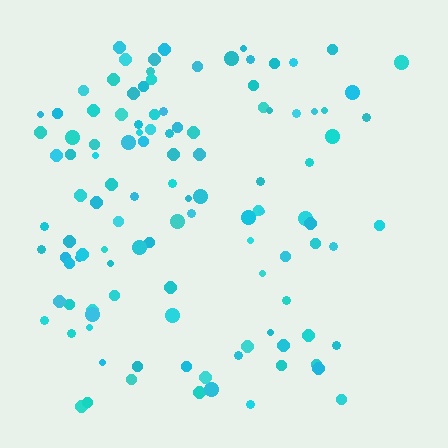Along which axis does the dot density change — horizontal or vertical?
Horizontal.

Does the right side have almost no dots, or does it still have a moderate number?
Still a moderate number, just noticeably fewer than the left.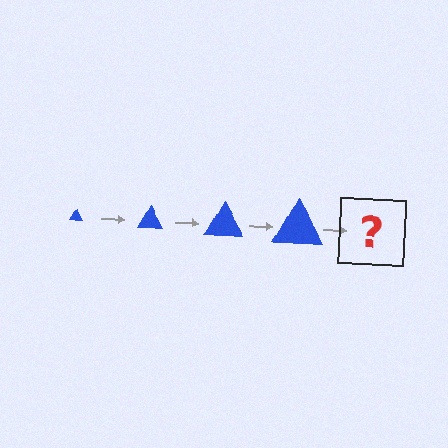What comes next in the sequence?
The next element should be a blue triangle, larger than the previous one.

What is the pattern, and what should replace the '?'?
The pattern is that the triangle gets progressively larger each step. The '?' should be a blue triangle, larger than the previous one.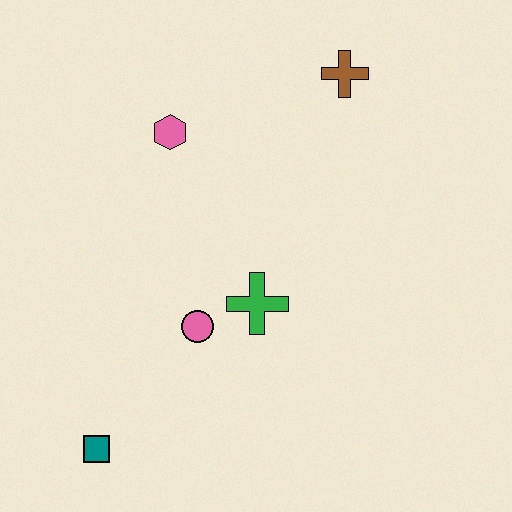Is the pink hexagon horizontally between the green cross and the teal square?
Yes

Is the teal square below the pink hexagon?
Yes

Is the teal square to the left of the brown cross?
Yes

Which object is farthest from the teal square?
The brown cross is farthest from the teal square.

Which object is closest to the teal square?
The pink circle is closest to the teal square.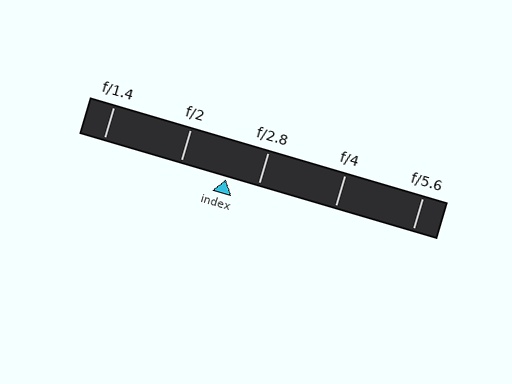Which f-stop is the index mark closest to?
The index mark is closest to f/2.8.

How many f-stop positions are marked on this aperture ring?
There are 5 f-stop positions marked.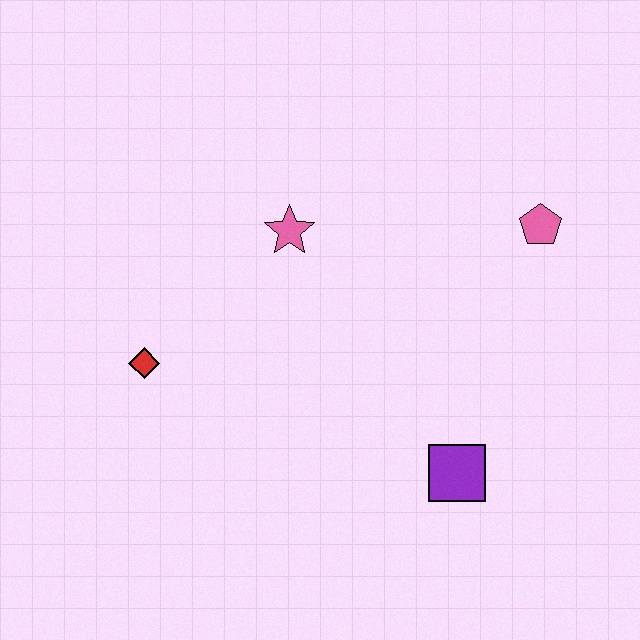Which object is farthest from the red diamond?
The pink pentagon is farthest from the red diamond.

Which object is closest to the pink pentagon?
The pink star is closest to the pink pentagon.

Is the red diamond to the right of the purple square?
No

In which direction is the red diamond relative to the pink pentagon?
The red diamond is to the left of the pink pentagon.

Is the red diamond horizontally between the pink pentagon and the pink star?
No